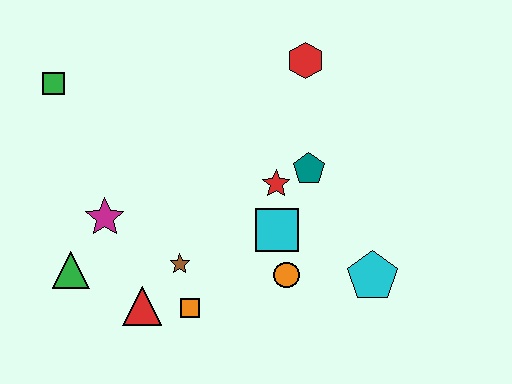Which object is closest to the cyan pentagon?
The orange circle is closest to the cyan pentagon.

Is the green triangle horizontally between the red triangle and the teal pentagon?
No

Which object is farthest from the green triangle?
The red hexagon is farthest from the green triangle.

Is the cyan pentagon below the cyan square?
Yes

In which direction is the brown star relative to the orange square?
The brown star is above the orange square.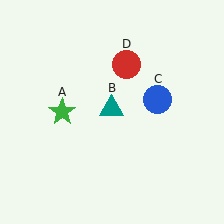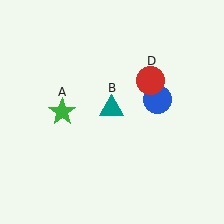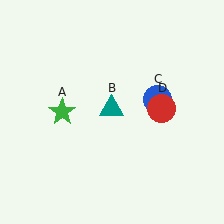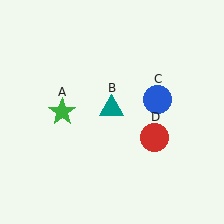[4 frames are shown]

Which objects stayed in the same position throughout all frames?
Green star (object A) and teal triangle (object B) and blue circle (object C) remained stationary.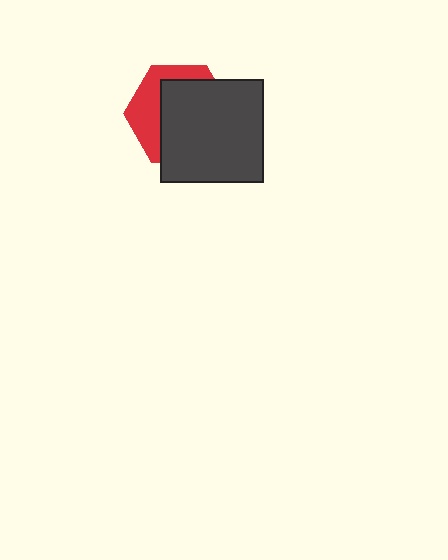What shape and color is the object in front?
The object in front is a dark gray square.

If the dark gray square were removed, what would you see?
You would see the complete red hexagon.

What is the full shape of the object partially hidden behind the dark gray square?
The partially hidden object is a red hexagon.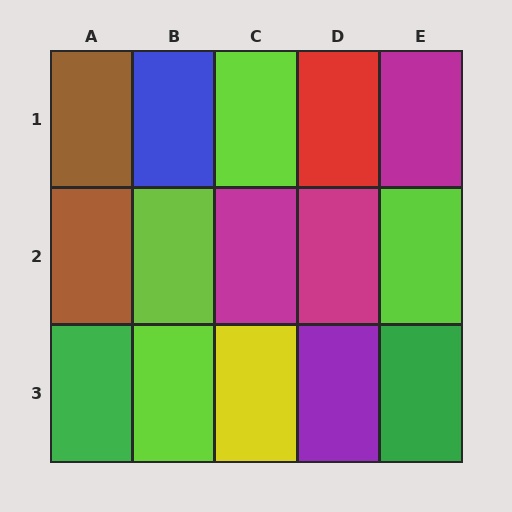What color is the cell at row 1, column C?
Lime.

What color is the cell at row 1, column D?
Red.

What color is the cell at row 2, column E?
Lime.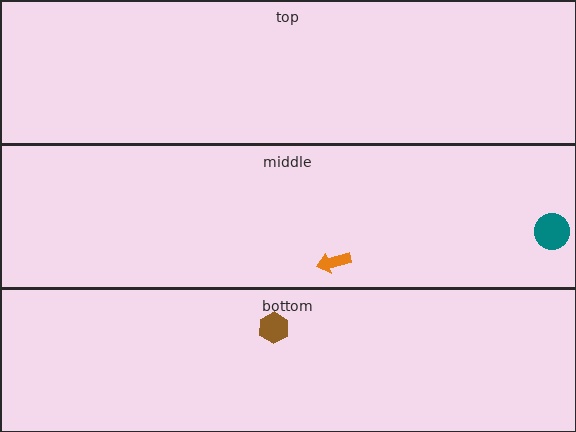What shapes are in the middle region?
The teal circle, the orange arrow.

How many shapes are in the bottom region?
1.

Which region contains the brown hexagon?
The bottom region.